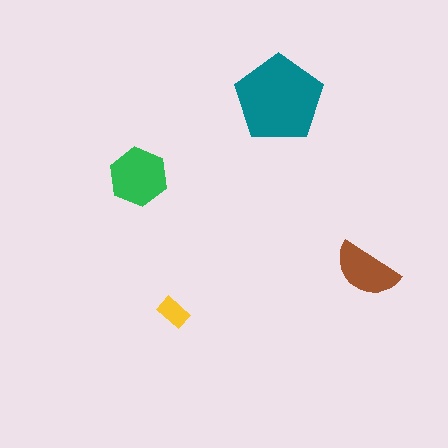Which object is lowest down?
The yellow rectangle is bottommost.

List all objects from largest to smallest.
The teal pentagon, the green hexagon, the brown semicircle, the yellow rectangle.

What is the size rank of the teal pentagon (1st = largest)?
1st.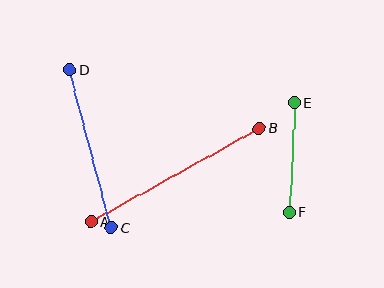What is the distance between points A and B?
The distance is approximately 193 pixels.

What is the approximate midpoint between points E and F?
The midpoint is at approximately (292, 158) pixels.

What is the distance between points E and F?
The distance is approximately 109 pixels.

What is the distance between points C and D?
The distance is approximately 163 pixels.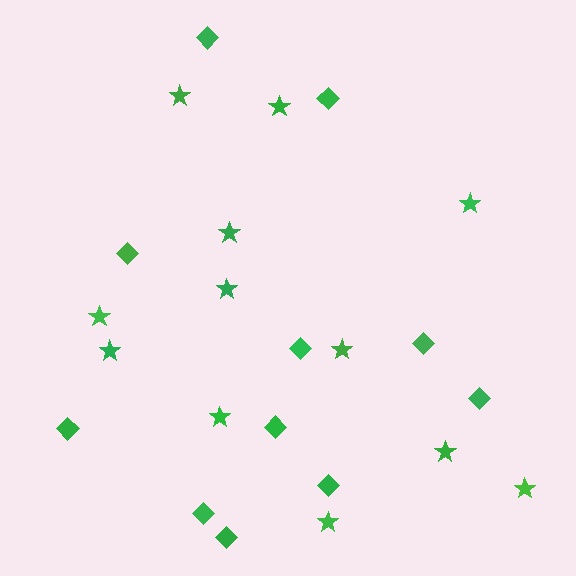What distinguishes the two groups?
There are 2 groups: one group of diamonds (11) and one group of stars (12).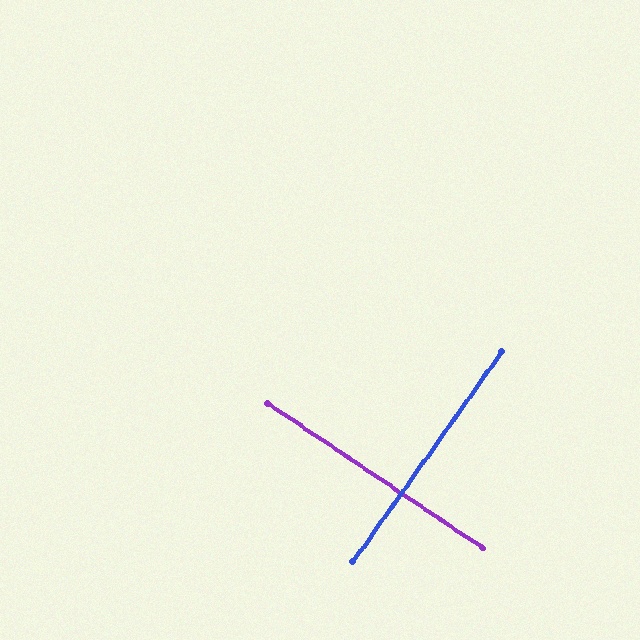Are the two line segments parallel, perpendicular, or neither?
Perpendicular — they meet at approximately 89°.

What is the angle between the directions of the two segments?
Approximately 89 degrees.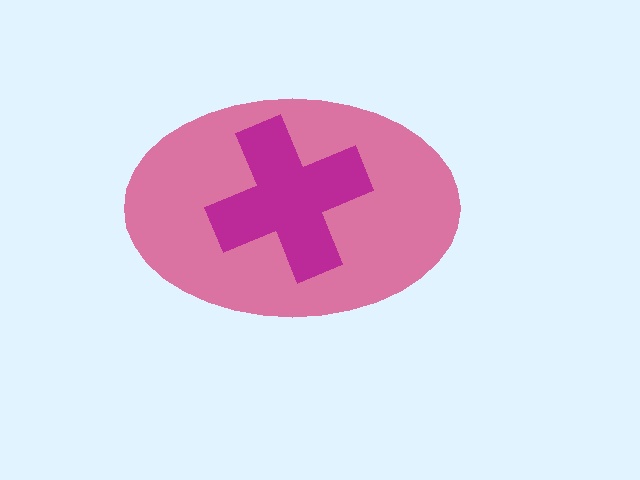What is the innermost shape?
The magenta cross.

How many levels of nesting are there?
2.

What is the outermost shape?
The pink ellipse.